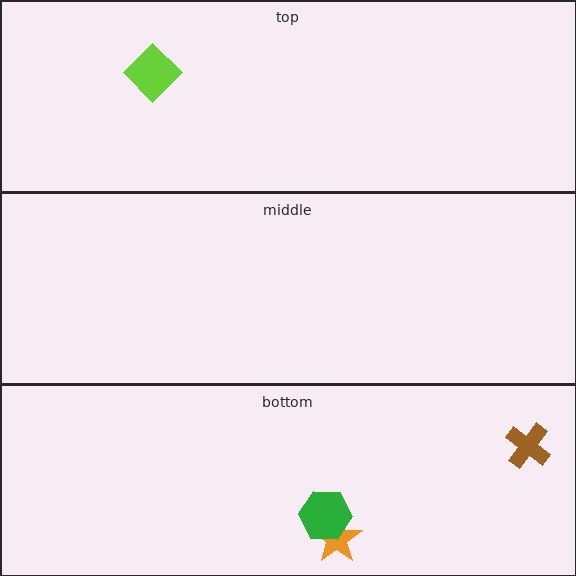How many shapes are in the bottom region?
3.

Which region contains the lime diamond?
The top region.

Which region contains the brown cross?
The bottom region.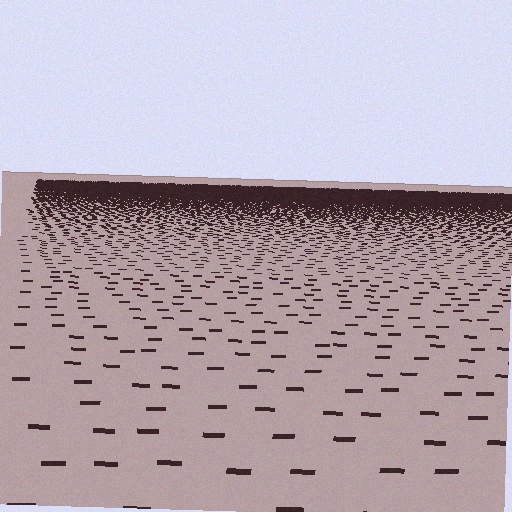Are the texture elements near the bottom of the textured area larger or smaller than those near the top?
Larger. Near the bottom, elements are closer to the viewer and appear at a bigger on-screen size.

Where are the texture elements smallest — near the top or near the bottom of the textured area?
Near the top.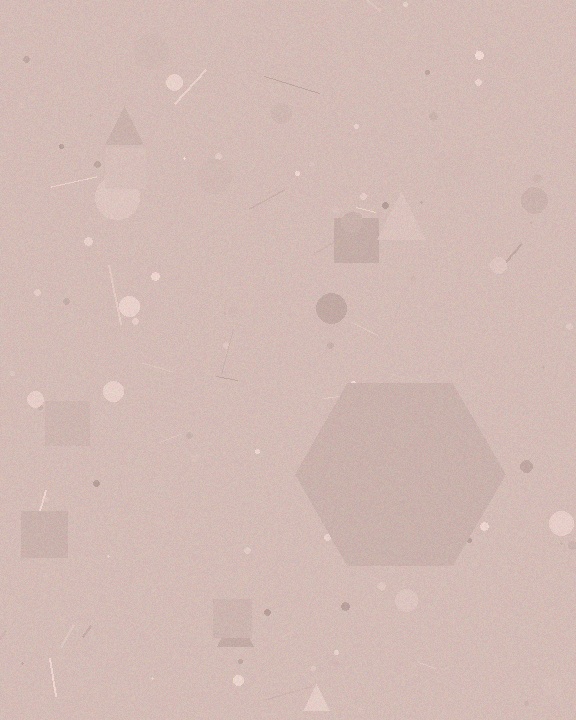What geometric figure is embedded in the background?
A hexagon is embedded in the background.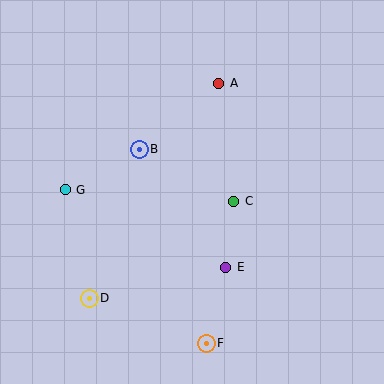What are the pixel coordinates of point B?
Point B is at (139, 149).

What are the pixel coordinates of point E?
Point E is at (226, 267).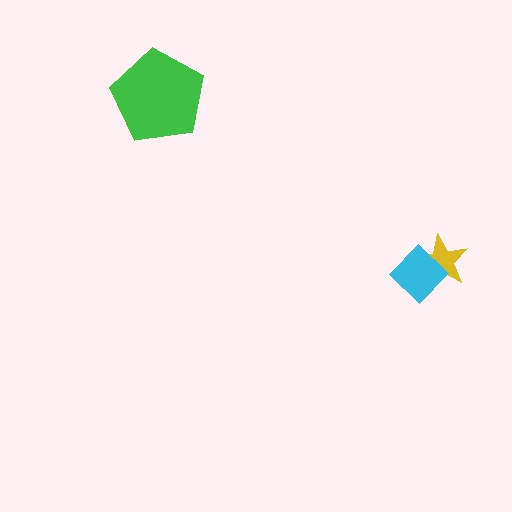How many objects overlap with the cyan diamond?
1 object overlaps with the cyan diamond.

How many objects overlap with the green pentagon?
0 objects overlap with the green pentagon.